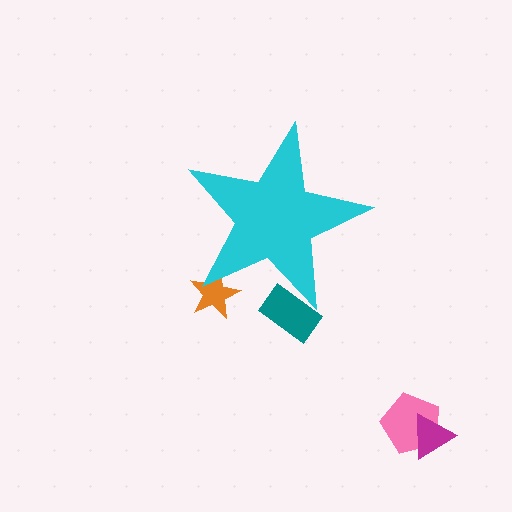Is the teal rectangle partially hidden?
Yes, the teal rectangle is partially hidden behind the cyan star.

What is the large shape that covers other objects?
A cyan star.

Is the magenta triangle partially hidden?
No, the magenta triangle is fully visible.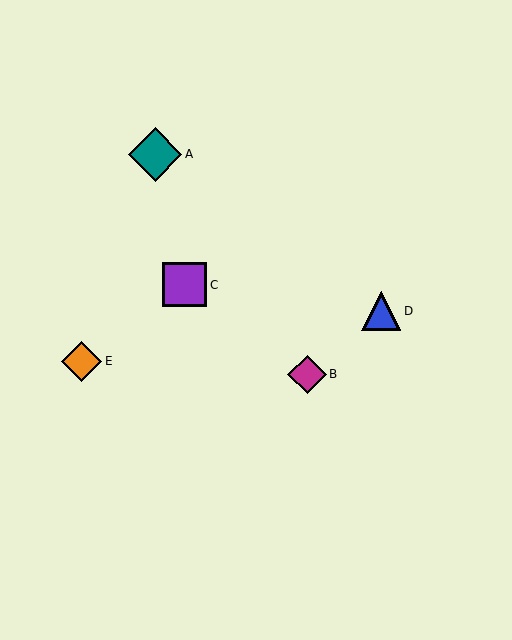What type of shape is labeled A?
Shape A is a teal diamond.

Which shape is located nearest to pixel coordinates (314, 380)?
The magenta diamond (labeled B) at (307, 374) is nearest to that location.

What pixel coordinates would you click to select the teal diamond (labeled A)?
Click at (155, 154) to select the teal diamond A.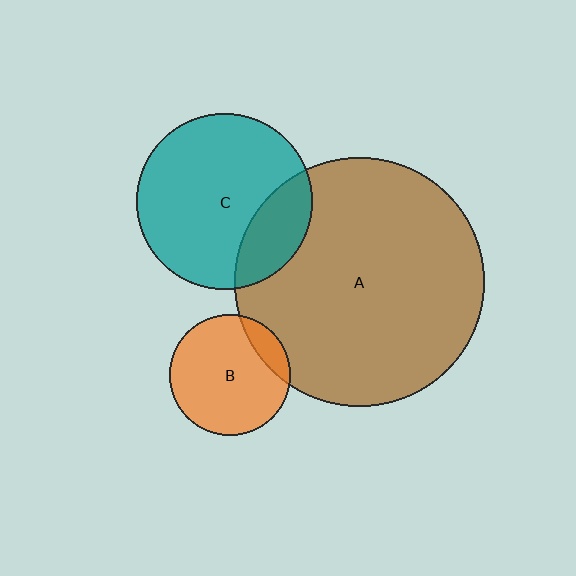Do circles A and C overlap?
Yes.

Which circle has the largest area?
Circle A (brown).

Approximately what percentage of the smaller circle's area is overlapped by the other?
Approximately 20%.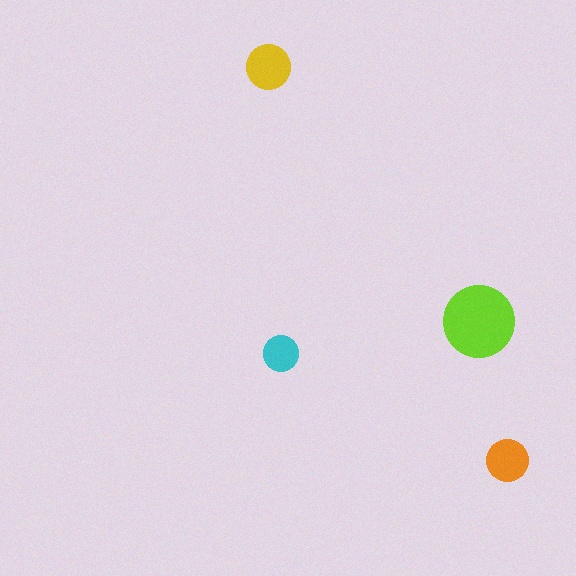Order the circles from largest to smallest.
the lime one, the yellow one, the orange one, the cyan one.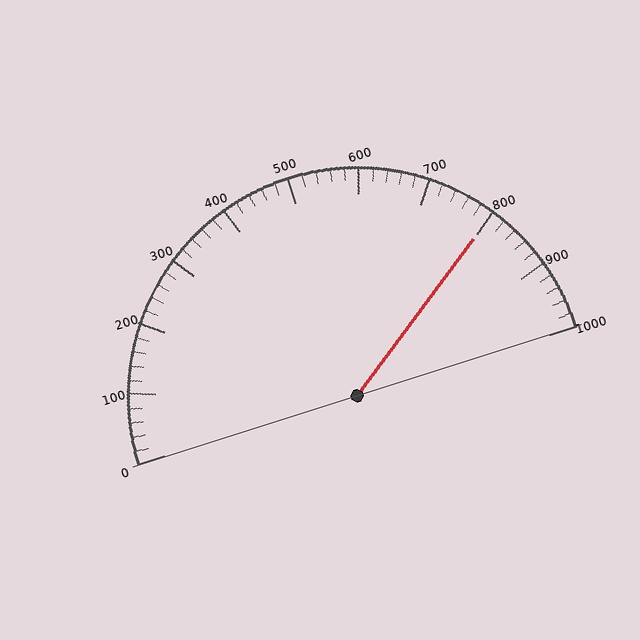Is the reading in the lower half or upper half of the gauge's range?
The reading is in the upper half of the range (0 to 1000).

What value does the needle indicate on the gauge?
The needle indicates approximately 800.